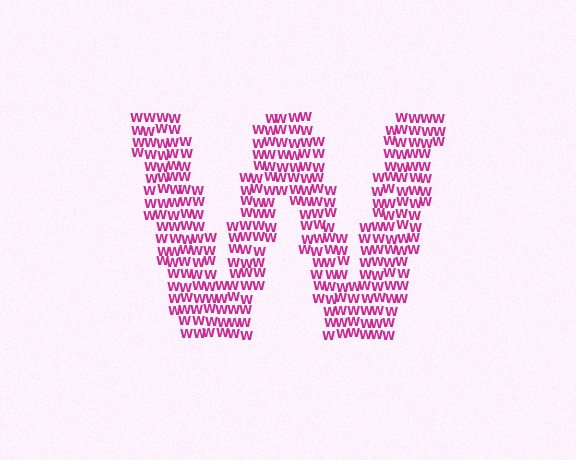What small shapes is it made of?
It is made of small letter W's.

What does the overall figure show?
The overall figure shows the letter W.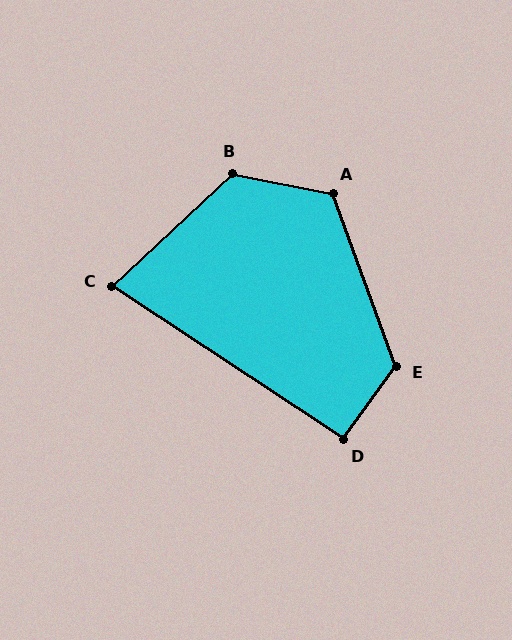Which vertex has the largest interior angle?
B, at approximately 126 degrees.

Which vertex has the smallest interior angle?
C, at approximately 76 degrees.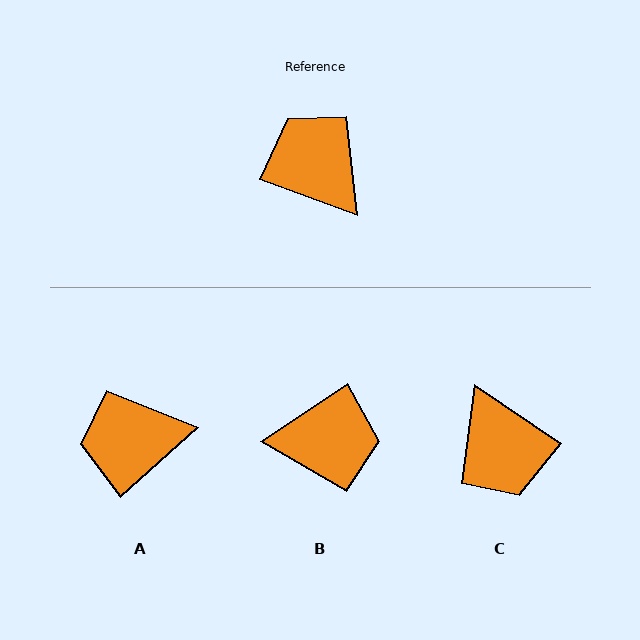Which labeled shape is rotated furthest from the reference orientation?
C, about 166 degrees away.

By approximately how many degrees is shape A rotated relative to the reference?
Approximately 62 degrees counter-clockwise.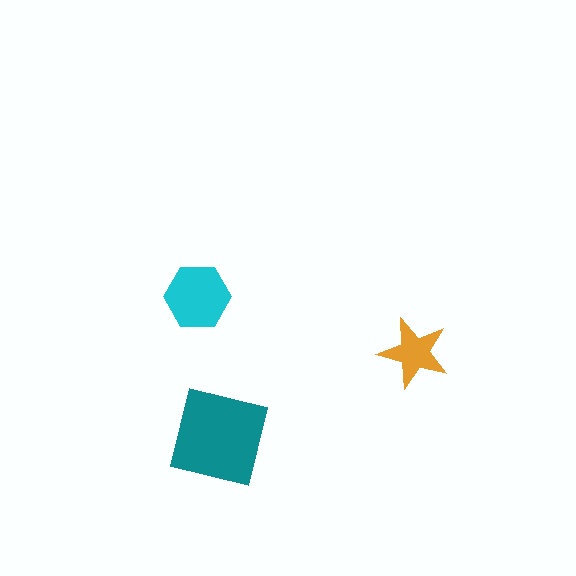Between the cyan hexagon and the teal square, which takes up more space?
The teal square.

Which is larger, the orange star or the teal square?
The teal square.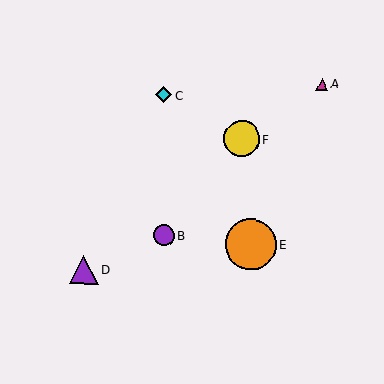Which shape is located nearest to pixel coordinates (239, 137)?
The yellow circle (labeled F) at (242, 139) is nearest to that location.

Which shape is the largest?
The orange circle (labeled E) is the largest.